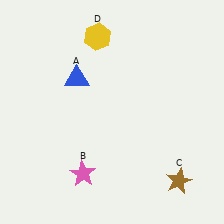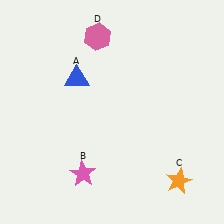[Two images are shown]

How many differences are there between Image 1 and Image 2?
There are 2 differences between the two images.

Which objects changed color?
C changed from brown to orange. D changed from yellow to pink.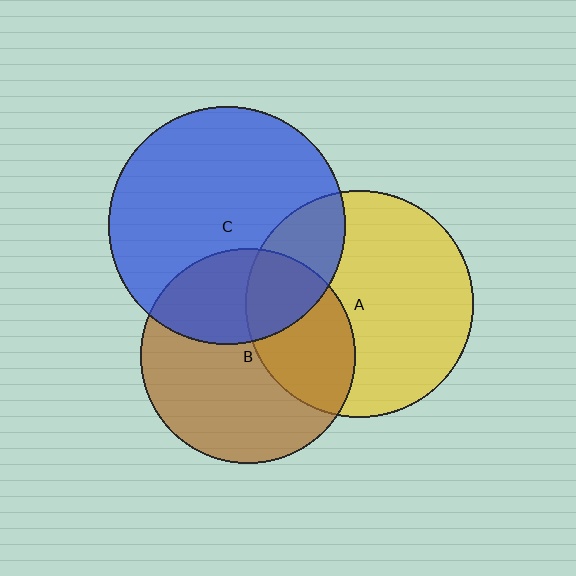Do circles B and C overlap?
Yes.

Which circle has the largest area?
Circle C (blue).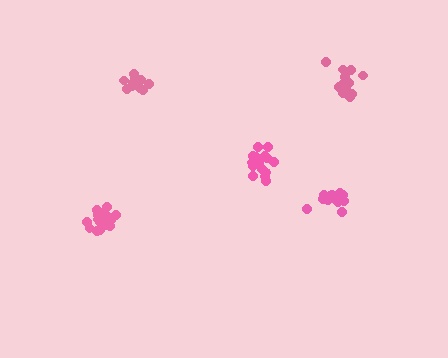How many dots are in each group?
Group 1: 17 dots, Group 2: 13 dots, Group 3: 17 dots, Group 4: 12 dots, Group 5: 16 dots (75 total).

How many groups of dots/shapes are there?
There are 5 groups.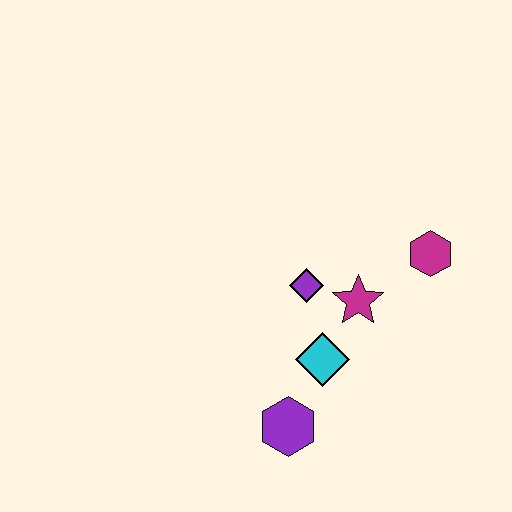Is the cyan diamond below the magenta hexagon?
Yes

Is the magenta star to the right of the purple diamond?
Yes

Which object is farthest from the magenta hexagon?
The purple hexagon is farthest from the magenta hexagon.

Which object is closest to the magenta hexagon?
The magenta star is closest to the magenta hexagon.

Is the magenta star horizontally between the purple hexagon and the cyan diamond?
No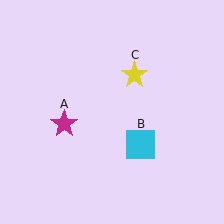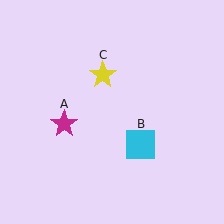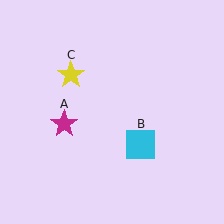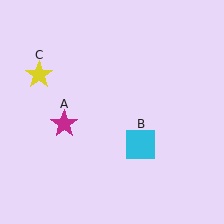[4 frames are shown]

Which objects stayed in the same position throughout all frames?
Magenta star (object A) and cyan square (object B) remained stationary.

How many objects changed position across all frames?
1 object changed position: yellow star (object C).